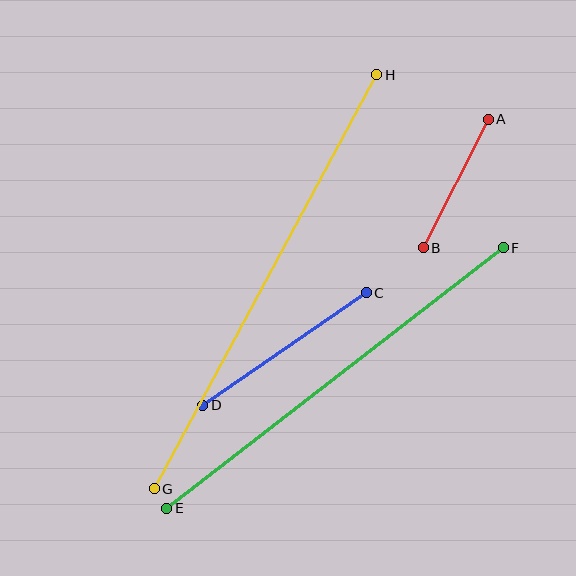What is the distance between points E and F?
The distance is approximately 426 pixels.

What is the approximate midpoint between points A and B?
The midpoint is at approximately (456, 184) pixels.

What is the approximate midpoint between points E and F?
The midpoint is at approximately (335, 378) pixels.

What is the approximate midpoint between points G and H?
The midpoint is at approximately (265, 282) pixels.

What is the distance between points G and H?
The distance is approximately 470 pixels.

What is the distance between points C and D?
The distance is approximately 199 pixels.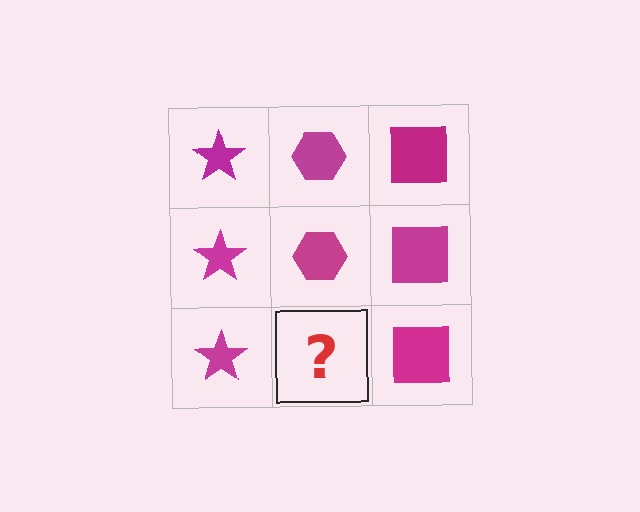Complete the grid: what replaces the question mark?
The question mark should be replaced with a magenta hexagon.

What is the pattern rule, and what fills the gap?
The rule is that each column has a consistent shape. The gap should be filled with a magenta hexagon.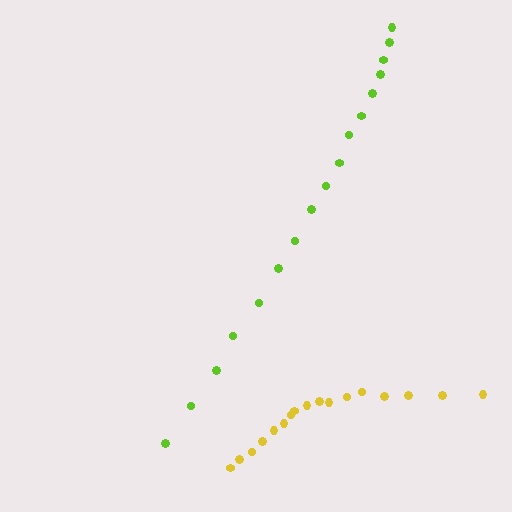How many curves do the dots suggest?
There are 2 distinct paths.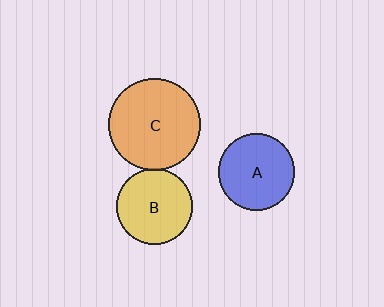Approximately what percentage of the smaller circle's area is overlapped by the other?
Approximately 5%.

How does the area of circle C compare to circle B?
Approximately 1.5 times.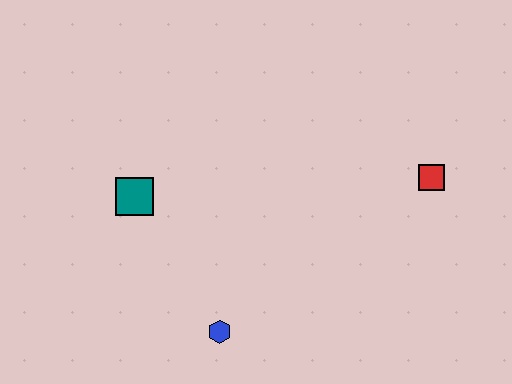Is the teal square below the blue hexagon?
No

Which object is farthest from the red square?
The teal square is farthest from the red square.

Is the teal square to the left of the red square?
Yes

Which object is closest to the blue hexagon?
The teal square is closest to the blue hexagon.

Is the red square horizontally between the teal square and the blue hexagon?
No